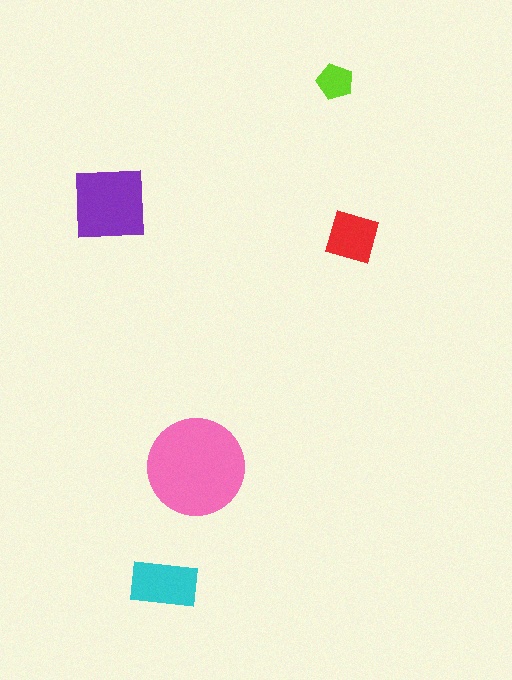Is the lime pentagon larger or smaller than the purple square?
Smaller.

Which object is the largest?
The pink circle.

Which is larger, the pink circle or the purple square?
The pink circle.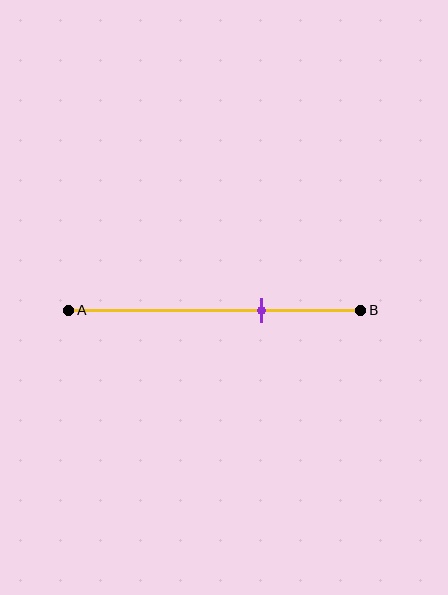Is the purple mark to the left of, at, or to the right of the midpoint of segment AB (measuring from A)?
The purple mark is to the right of the midpoint of segment AB.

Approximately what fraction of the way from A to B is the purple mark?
The purple mark is approximately 65% of the way from A to B.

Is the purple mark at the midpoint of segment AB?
No, the mark is at about 65% from A, not at the 50% midpoint.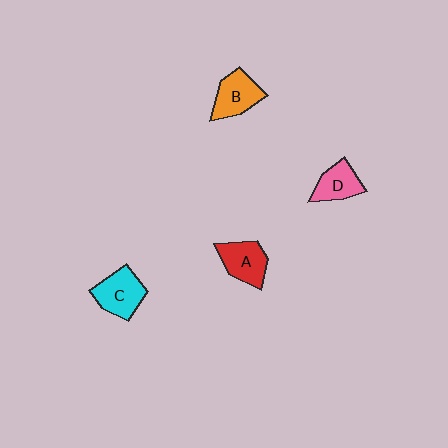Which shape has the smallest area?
Shape D (pink).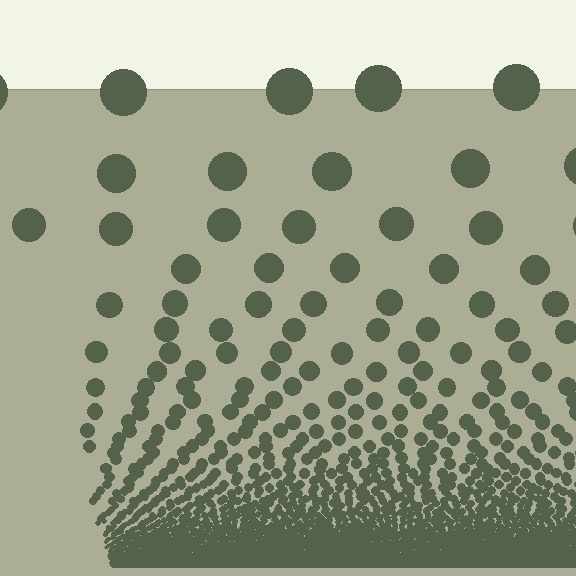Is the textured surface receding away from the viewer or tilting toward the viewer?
The surface appears to tilt toward the viewer. Texture elements get larger and sparser toward the top.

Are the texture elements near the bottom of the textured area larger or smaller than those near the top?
Smaller. The gradient is inverted — elements near the bottom are smaller and denser.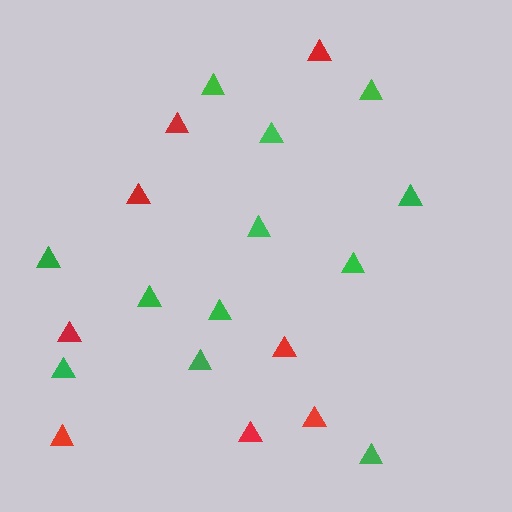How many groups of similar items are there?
There are 2 groups: one group of green triangles (12) and one group of red triangles (8).